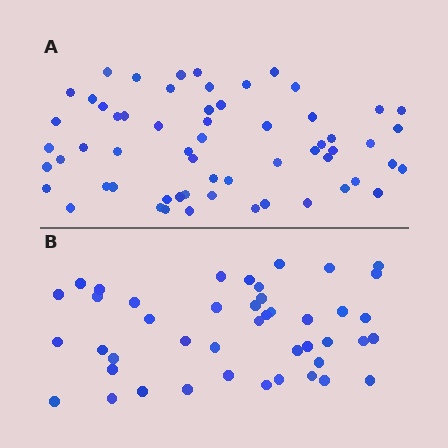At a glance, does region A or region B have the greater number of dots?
Region A (the top region) has more dots.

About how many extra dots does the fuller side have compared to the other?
Region A has approximately 15 more dots than region B.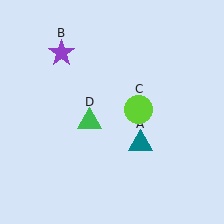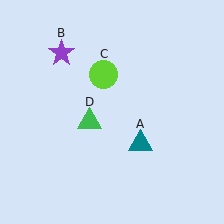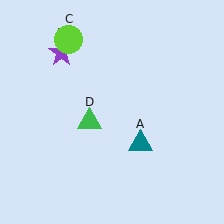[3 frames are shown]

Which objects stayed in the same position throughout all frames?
Teal triangle (object A) and purple star (object B) and green triangle (object D) remained stationary.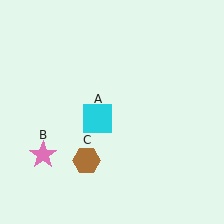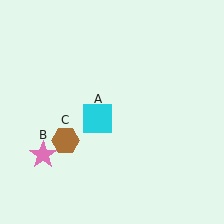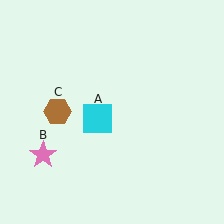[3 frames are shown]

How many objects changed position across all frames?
1 object changed position: brown hexagon (object C).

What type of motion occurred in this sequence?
The brown hexagon (object C) rotated clockwise around the center of the scene.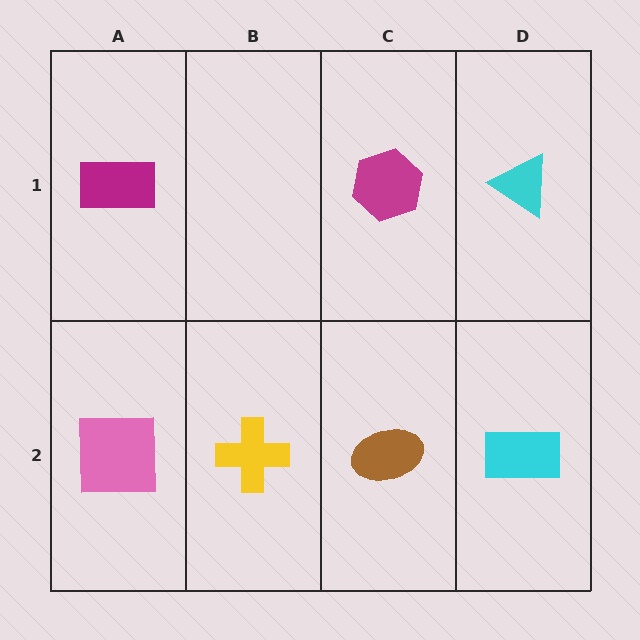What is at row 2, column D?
A cyan rectangle.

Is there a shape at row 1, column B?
No, that cell is empty.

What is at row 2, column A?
A pink square.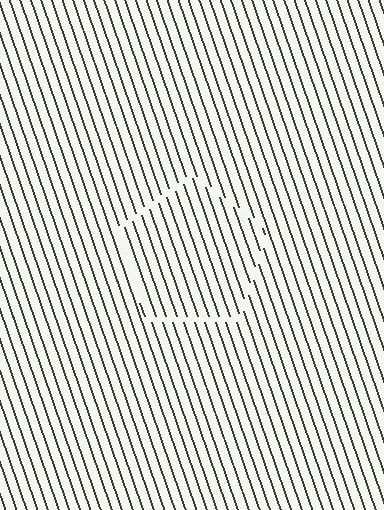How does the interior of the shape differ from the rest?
The interior of the shape contains the same grating, shifted by half a period — the contour is defined by the phase discontinuity where line-ends from the inner and outer gratings abut.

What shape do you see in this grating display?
An illusory pentagon. The interior of the shape contains the same grating, shifted by half a period — the contour is defined by the phase discontinuity where line-ends from the inner and outer gratings abut.